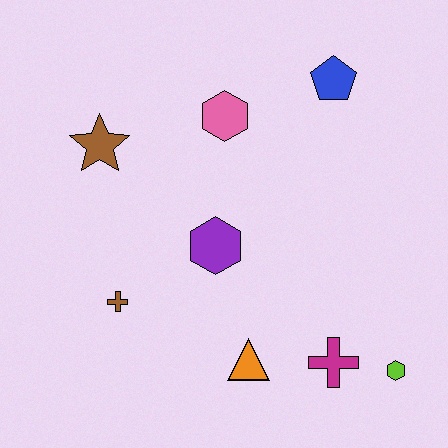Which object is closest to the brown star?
The pink hexagon is closest to the brown star.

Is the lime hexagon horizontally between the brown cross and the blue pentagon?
No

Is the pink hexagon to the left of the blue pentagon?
Yes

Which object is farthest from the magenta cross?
The brown star is farthest from the magenta cross.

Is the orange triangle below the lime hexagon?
No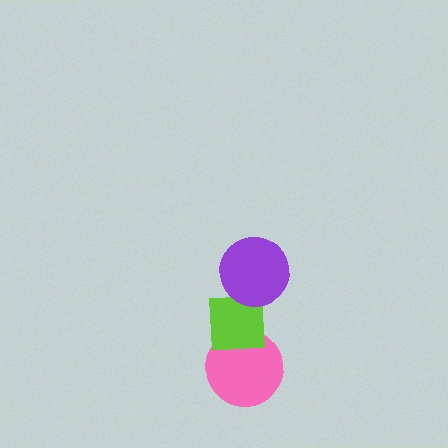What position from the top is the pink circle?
The pink circle is 3rd from the top.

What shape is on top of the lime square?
The purple circle is on top of the lime square.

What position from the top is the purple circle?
The purple circle is 1st from the top.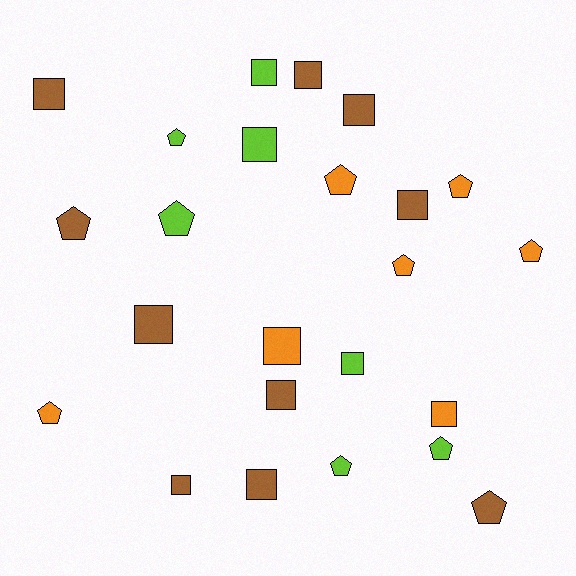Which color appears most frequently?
Brown, with 10 objects.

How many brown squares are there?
There are 8 brown squares.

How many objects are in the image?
There are 24 objects.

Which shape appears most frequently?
Square, with 13 objects.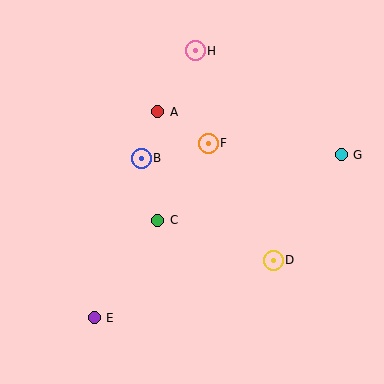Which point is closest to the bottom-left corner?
Point E is closest to the bottom-left corner.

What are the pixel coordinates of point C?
Point C is at (158, 220).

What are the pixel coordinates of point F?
Point F is at (208, 143).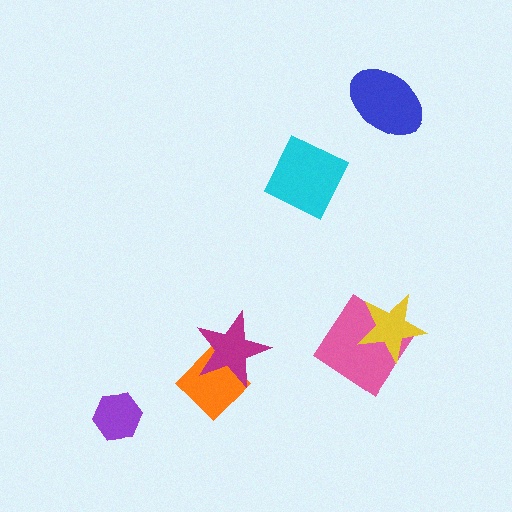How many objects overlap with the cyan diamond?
0 objects overlap with the cyan diamond.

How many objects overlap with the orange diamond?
1 object overlaps with the orange diamond.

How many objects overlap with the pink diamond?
1 object overlaps with the pink diamond.